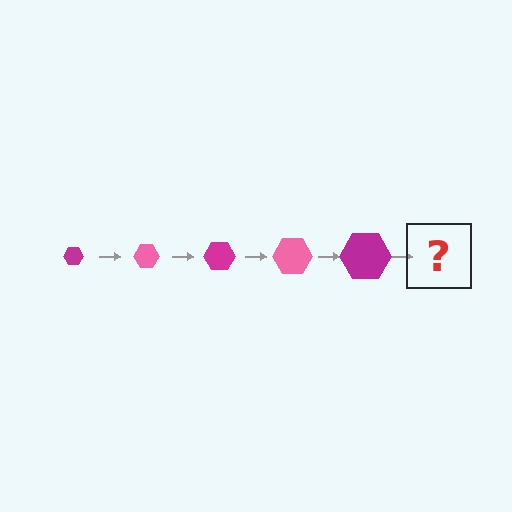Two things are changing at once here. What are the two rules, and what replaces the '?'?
The two rules are that the hexagon grows larger each step and the color cycles through magenta and pink. The '?' should be a pink hexagon, larger than the previous one.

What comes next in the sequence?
The next element should be a pink hexagon, larger than the previous one.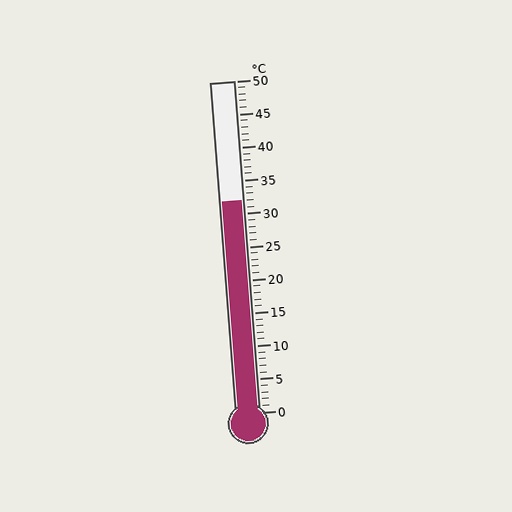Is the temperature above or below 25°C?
The temperature is above 25°C.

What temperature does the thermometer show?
The thermometer shows approximately 32°C.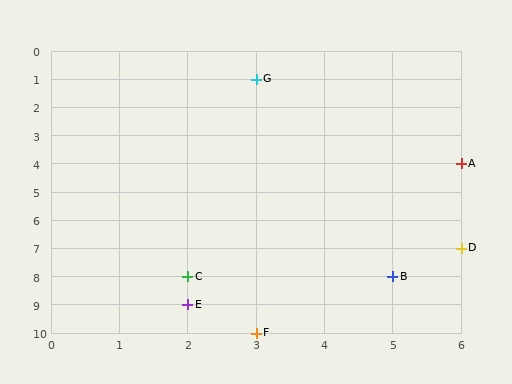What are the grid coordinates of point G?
Point G is at grid coordinates (3, 1).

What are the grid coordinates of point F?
Point F is at grid coordinates (3, 10).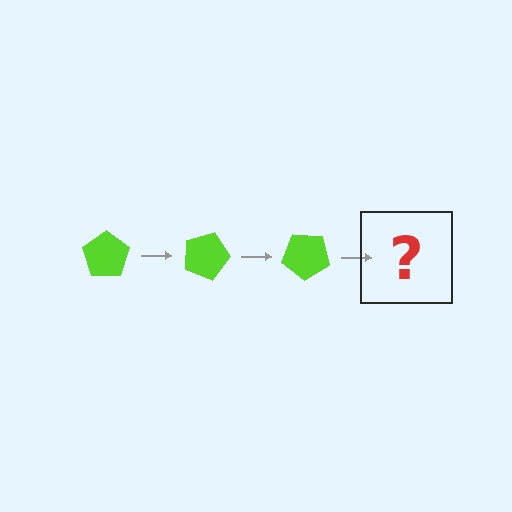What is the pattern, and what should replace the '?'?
The pattern is that the pentagon rotates 20 degrees each step. The '?' should be a lime pentagon rotated 60 degrees.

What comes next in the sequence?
The next element should be a lime pentagon rotated 60 degrees.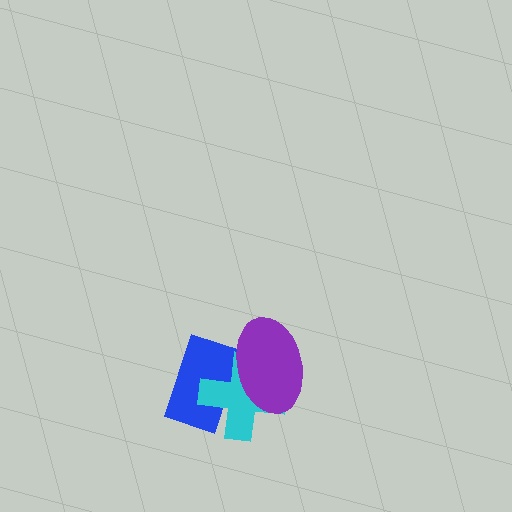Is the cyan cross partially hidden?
Yes, it is partially covered by another shape.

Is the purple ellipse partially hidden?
No, no other shape covers it.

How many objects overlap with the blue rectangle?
2 objects overlap with the blue rectangle.